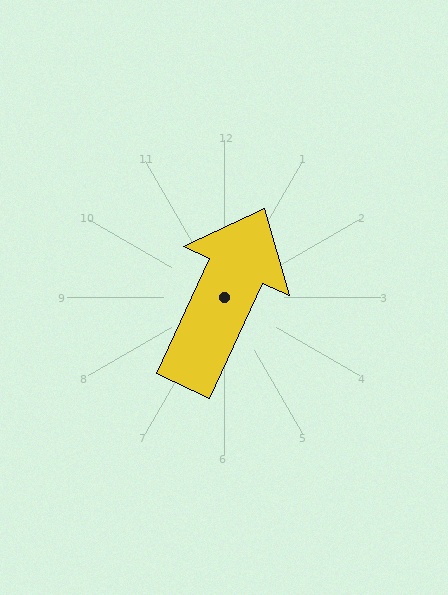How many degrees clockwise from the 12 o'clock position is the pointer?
Approximately 25 degrees.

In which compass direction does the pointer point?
Northeast.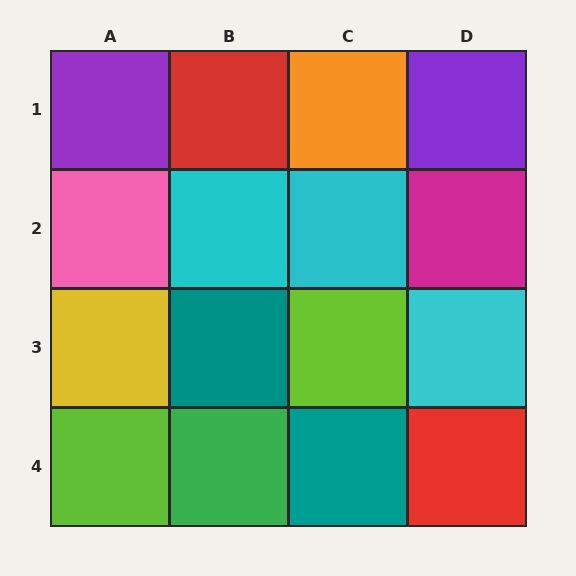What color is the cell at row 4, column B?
Green.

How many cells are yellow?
1 cell is yellow.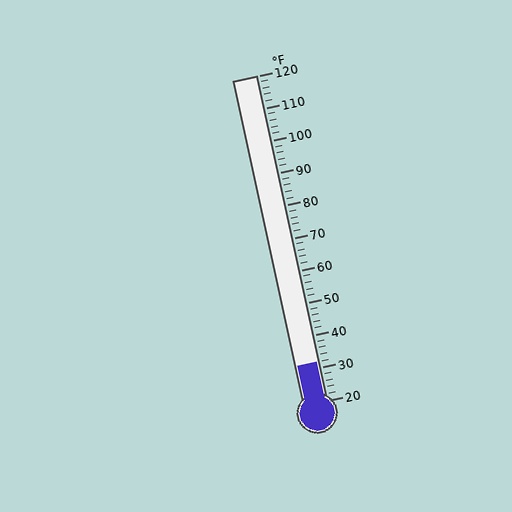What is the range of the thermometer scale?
The thermometer scale ranges from 20°F to 120°F.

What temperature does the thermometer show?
The thermometer shows approximately 32°F.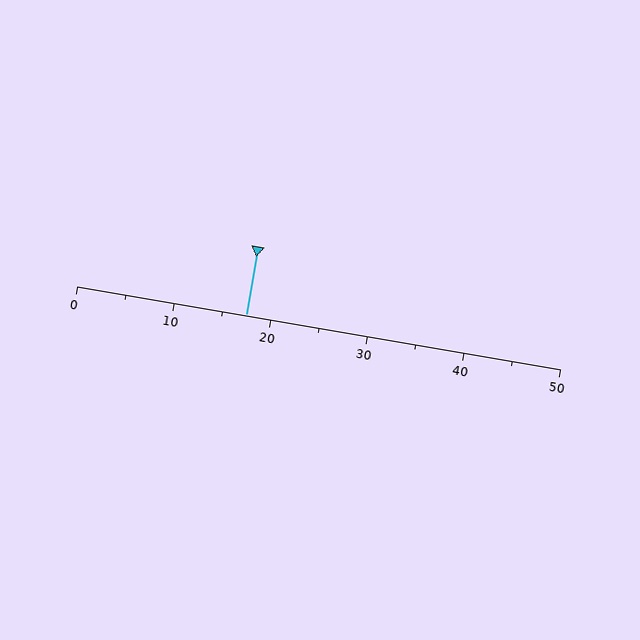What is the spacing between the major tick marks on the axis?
The major ticks are spaced 10 apart.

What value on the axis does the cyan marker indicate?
The marker indicates approximately 17.5.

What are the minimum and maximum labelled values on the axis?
The axis runs from 0 to 50.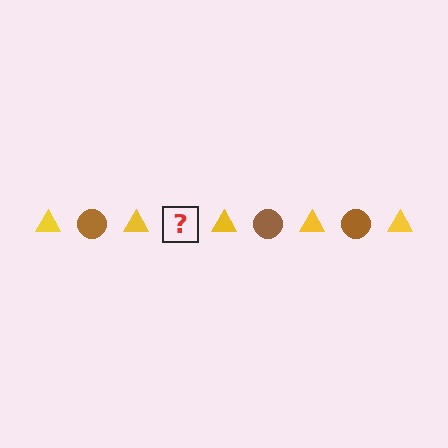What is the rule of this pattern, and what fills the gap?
The rule is that the pattern alternates between yellow triangle and brown circle. The gap should be filled with a brown circle.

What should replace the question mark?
The question mark should be replaced with a brown circle.